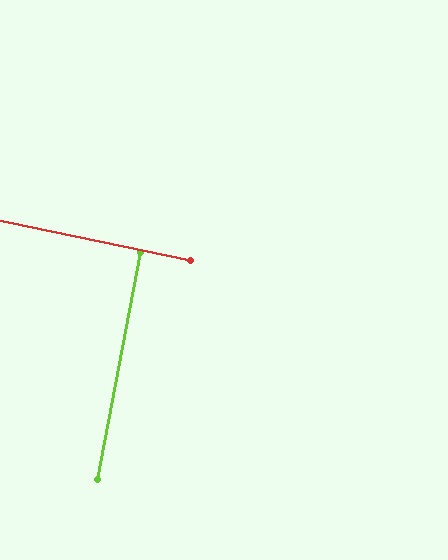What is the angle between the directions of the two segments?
Approximately 89 degrees.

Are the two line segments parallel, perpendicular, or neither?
Perpendicular — they meet at approximately 89°.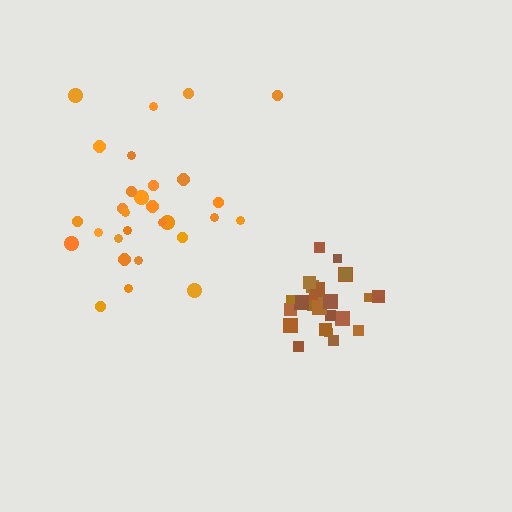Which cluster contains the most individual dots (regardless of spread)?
Orange (29).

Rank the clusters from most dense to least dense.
brown, orange.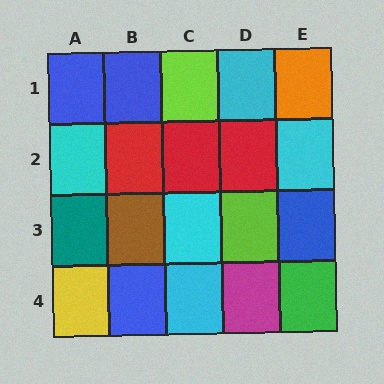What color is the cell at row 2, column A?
Cyan.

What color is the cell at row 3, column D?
Lime.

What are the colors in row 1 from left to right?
Blue, blue, lime, cyan, orange.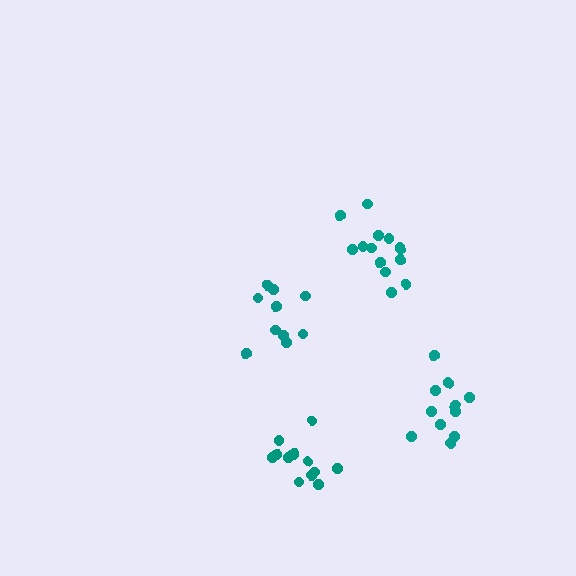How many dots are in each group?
Group 1: 10 dots, Group 2: 13 dots, Group 3: 14 dots, Group 4: 11 dots (48 total).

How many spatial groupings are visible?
There are 4 spatial groupings.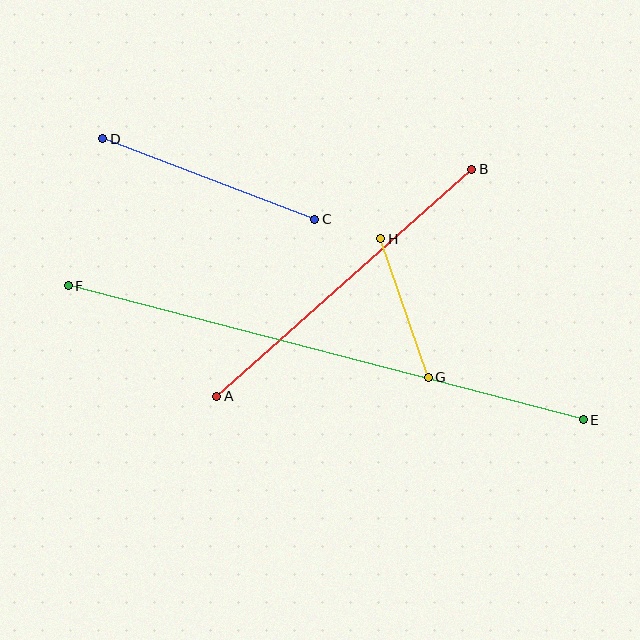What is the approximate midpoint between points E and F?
The midpoint is at approximately (326, 353) pixels.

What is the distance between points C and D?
The distance is approximately 227 pixels.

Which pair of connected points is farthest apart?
Points E and F are farthest apart.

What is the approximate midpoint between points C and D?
The midpoint is at approximately (209, 179) pixels.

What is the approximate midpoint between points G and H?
The midpoint is at approximately (405, 308) pixels.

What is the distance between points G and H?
The distance is approximately 146 pixels.